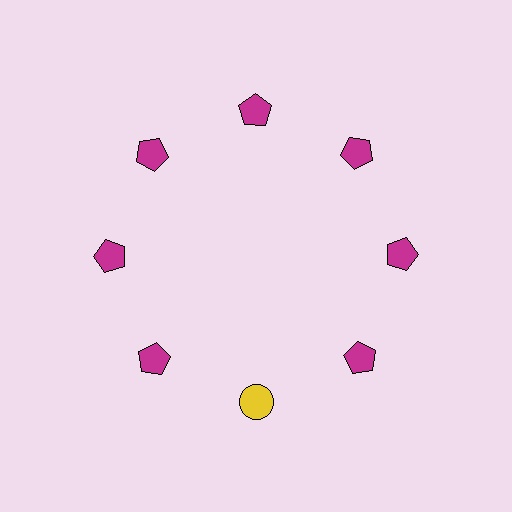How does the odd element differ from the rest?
It differs in both color (yellow instead of magenta) and shape (circle instead of pentagon).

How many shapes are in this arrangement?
There are 8 shapes arranged in a ring pattern.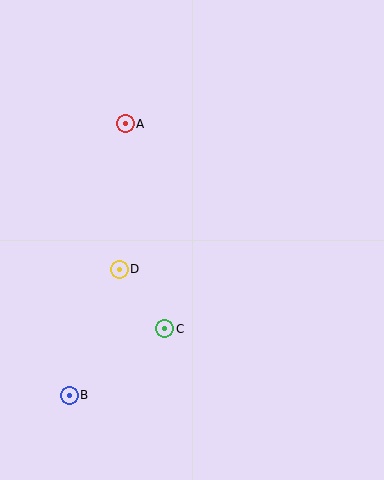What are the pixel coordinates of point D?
Point D is at (119, 269).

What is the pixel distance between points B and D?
The distance between B and D is 135 pixels.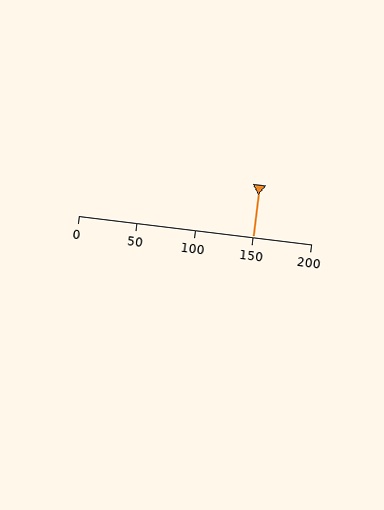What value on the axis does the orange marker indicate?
The marker indicates approximately 150.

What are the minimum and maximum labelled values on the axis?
The axis runs from 0 to 200.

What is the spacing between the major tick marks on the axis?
The major ticks are spaced 50 apart.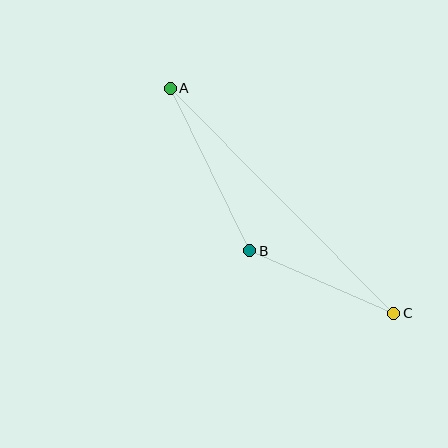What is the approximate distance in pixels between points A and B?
The distance between A and B is approximately 181 pixels.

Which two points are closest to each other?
Points B and C are closest to each other.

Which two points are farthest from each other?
Points A and C are farthest from each other.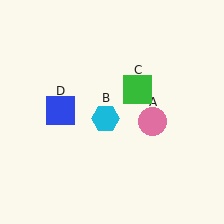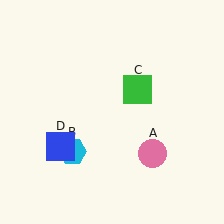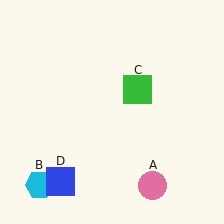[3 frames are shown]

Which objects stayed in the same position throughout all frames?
Green square (object C) remained stationary.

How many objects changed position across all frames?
3 objects changed position: pink circle (object A), cyan hexagon (object B), blue square (object D).